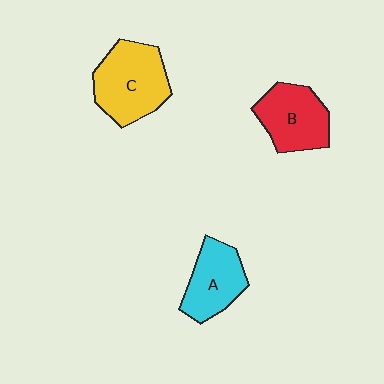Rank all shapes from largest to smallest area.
From largest to smallest: C (yellow), B (red), A (cyan).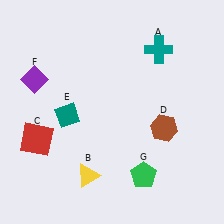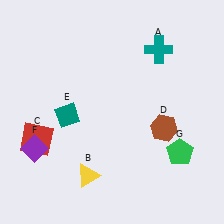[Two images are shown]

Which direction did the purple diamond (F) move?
The purple diamond (F) moved down.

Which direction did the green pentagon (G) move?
The green pentagon (G) moved right.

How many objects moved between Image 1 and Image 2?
2 objects moved between the two images.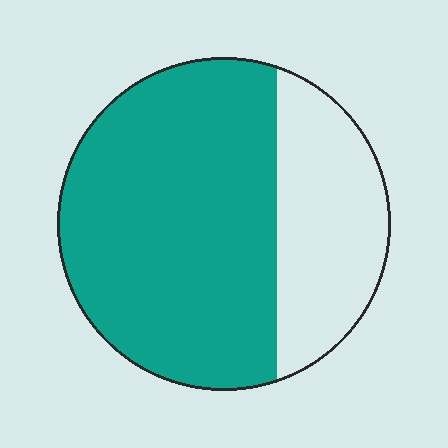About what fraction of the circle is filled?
About two thirds (2/3).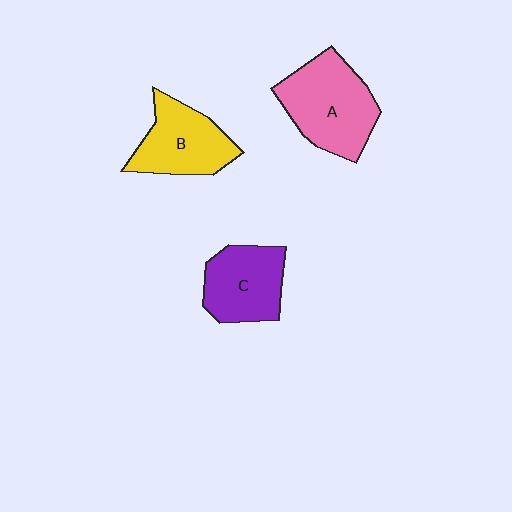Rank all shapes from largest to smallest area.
From largest to smallest: A (pink), B (yellow), C (purple).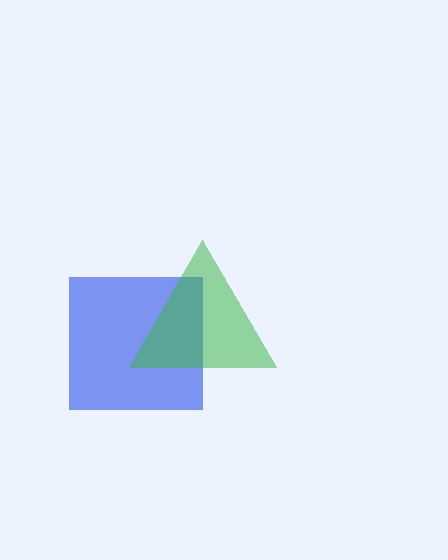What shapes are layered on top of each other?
The layered shapes are: a blue square, a green triangle.